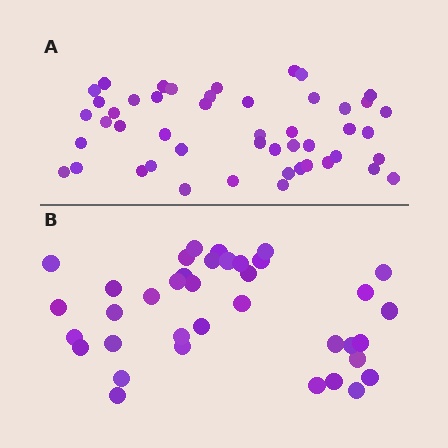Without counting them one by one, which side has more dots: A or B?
Region A (the top region) has more dots.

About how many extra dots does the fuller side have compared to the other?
Region A has roughly 12 or so more dots than region B.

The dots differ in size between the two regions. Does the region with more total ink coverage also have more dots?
No. Region B has more total ink coverage because its dots are larger, but region A actually contains more individual dots. Total area can be misleading — the number of items is what matters here.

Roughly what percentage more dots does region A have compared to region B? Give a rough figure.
About 30% more.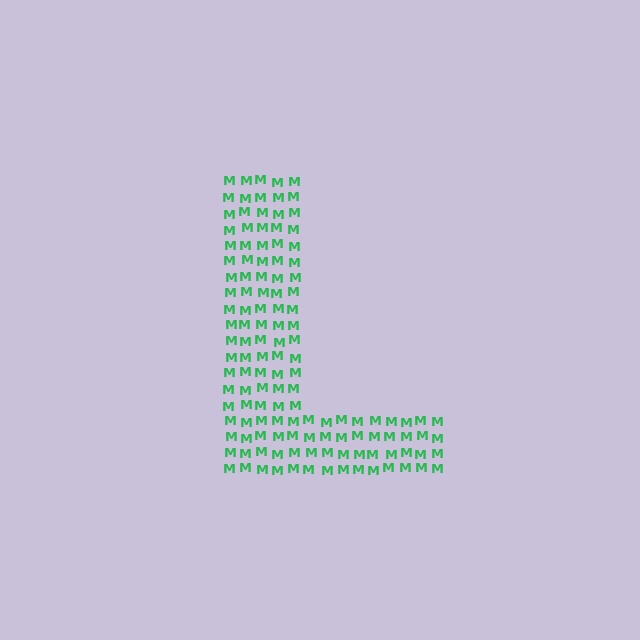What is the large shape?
The large shape is the letter L.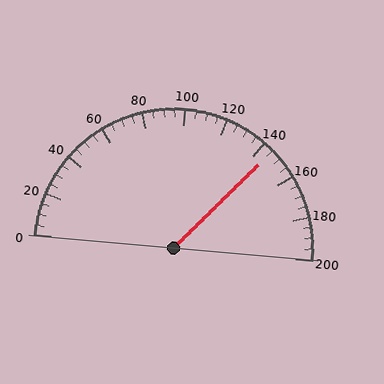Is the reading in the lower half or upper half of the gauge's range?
The reading is in the upper half of the range (0 to 200).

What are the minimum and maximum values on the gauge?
The gauge ranges from 0 to 200.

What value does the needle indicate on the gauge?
The needle indicates approximately 145.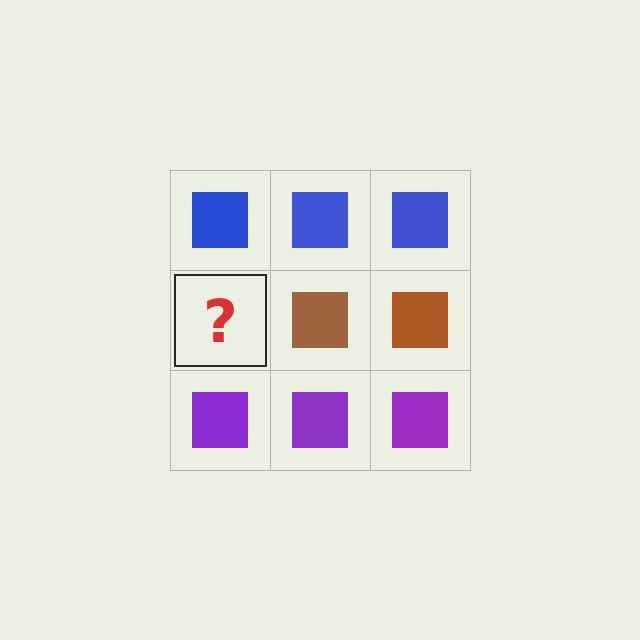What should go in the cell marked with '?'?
The missing cell should contain a brown square.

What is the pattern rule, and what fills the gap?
The rule is that each row has a consistent color. The gap should be filled with a brown square.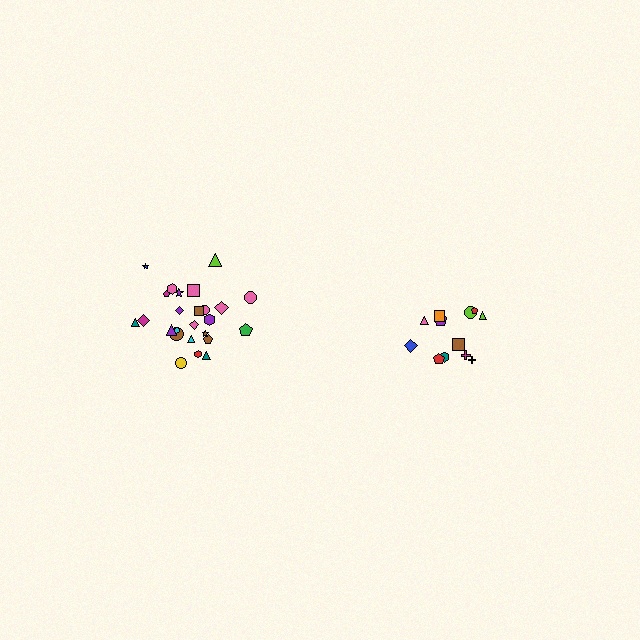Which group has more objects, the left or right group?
The left group.